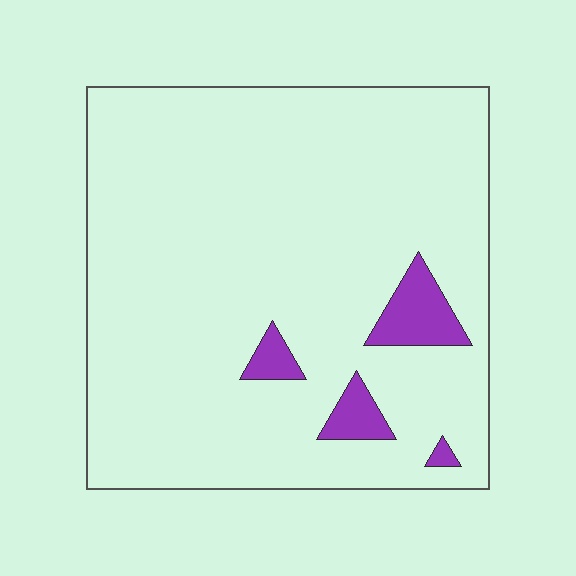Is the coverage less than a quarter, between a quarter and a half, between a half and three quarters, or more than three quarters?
Less than a quarter.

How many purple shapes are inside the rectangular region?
4.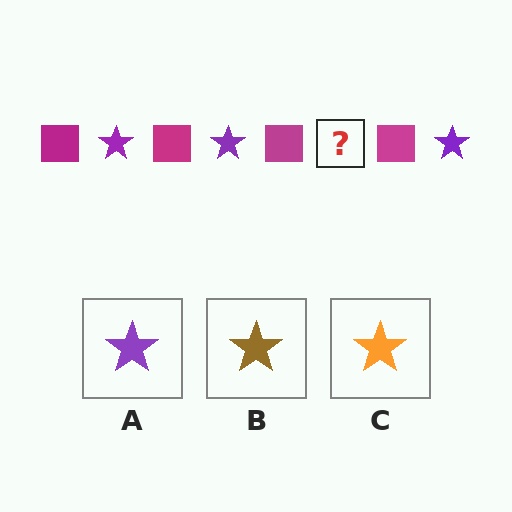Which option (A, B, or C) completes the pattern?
A.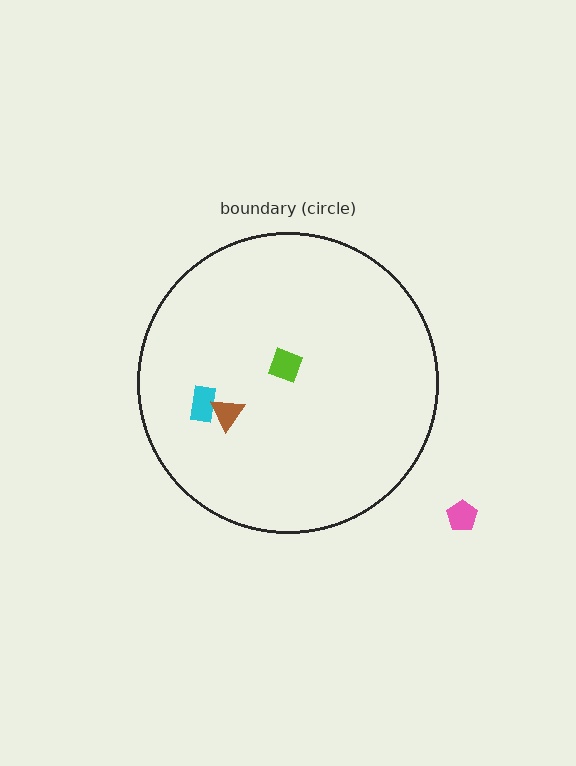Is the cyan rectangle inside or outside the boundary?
Inside.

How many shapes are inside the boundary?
3 inside, 1 outside.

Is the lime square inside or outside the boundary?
Inside.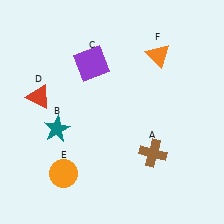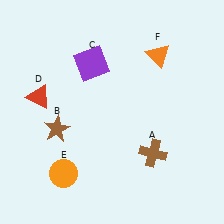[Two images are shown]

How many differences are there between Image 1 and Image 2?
There is 1 difference between the two images.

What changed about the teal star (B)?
In Image 1, B is teal. In Image 2, it changed to brown.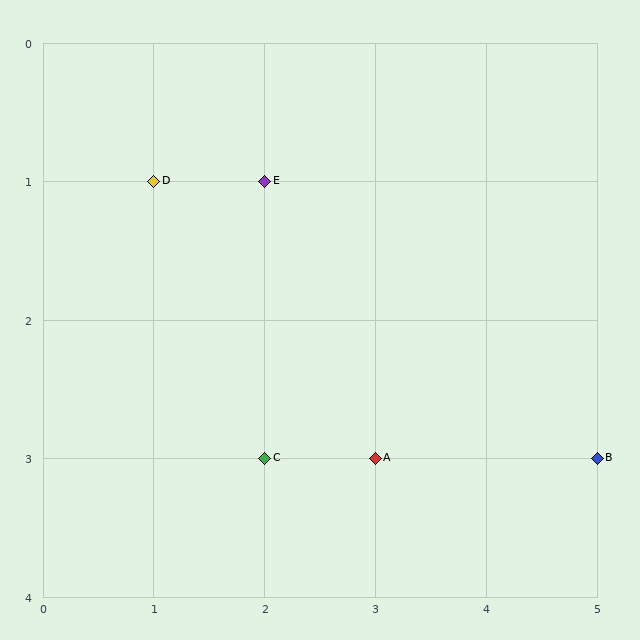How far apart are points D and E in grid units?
Points D and E are 1 column apart.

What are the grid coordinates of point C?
Point C is at grid coordinates (2, 3).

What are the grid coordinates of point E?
Point E is at grid coordinates (2, 1).